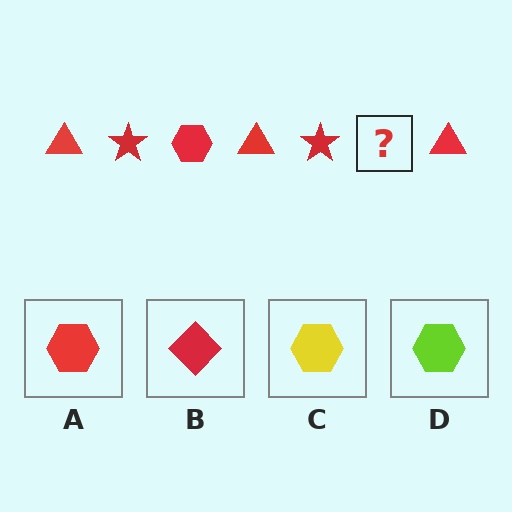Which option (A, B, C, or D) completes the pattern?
A.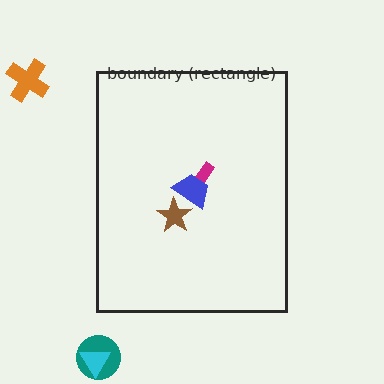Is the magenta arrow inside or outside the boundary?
Inside.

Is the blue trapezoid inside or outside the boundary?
Inside.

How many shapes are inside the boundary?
3 inside, 3 outside.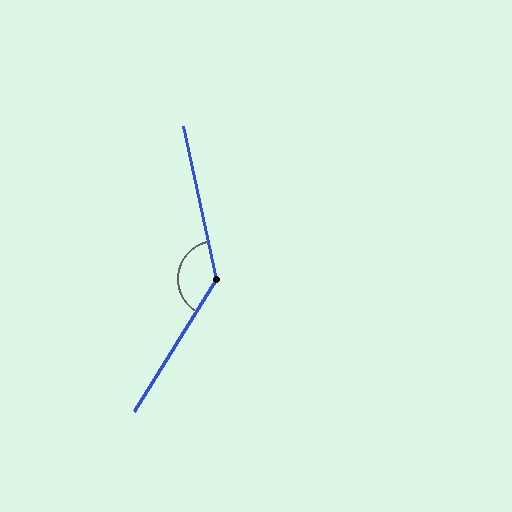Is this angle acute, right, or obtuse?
It is obtuse.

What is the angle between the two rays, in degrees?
Approximately 136 degrees.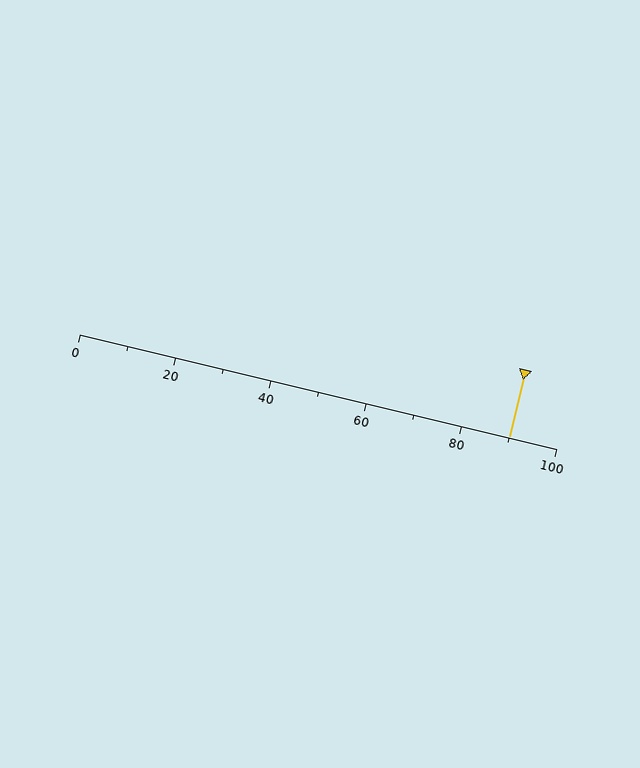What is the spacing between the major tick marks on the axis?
The major ticks are spaced 20 apart.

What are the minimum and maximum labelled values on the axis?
The axis runs from 0 to 100.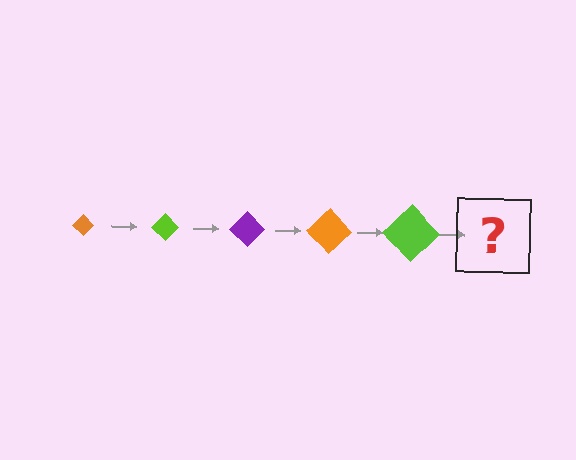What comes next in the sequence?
The next element should be a purple diamond, larger than the previous one.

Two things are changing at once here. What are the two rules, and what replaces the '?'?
The two rules are that the diamond grows larger each step and the color cycles through orange, lime, and purple. The '?' should be a purple diamond, larger than the previous one.